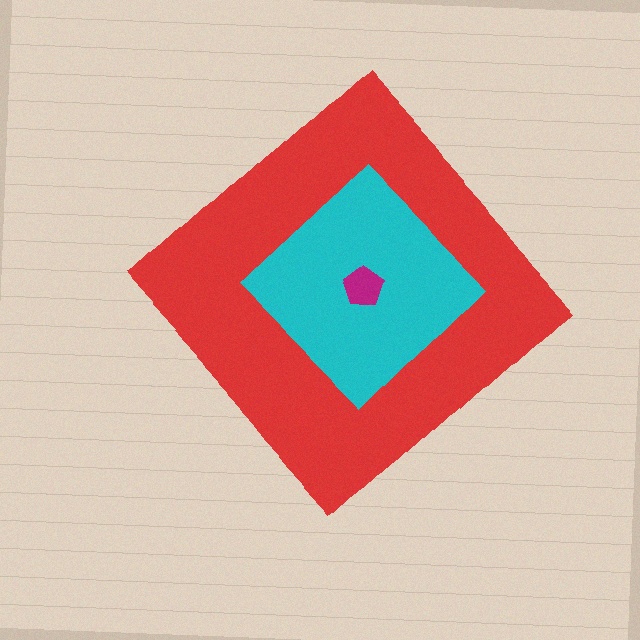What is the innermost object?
The magenta pentagon.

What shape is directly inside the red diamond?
The cyan diamond.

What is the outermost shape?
The red diamond.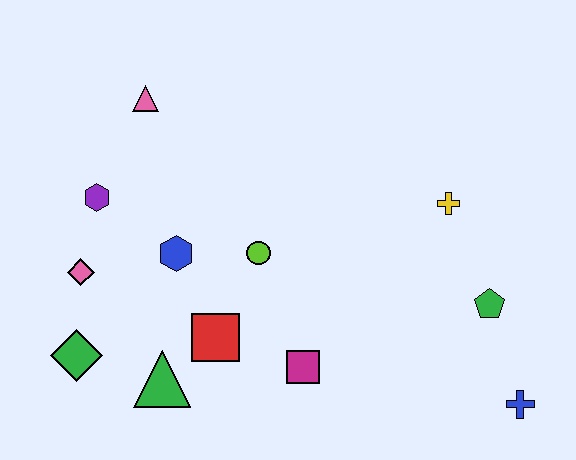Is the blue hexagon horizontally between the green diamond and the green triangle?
No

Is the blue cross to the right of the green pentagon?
Yes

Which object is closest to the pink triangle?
The purple hexagon is closest to the pink triangle.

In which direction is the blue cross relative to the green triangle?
The blue cross is to the right of the green triangle.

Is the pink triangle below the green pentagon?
No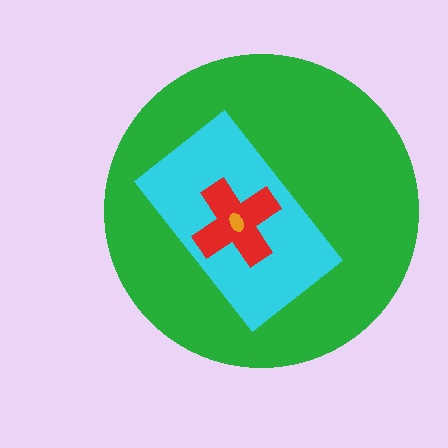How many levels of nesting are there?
4.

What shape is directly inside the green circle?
The cyan rectangle.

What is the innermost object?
The orange ellipse.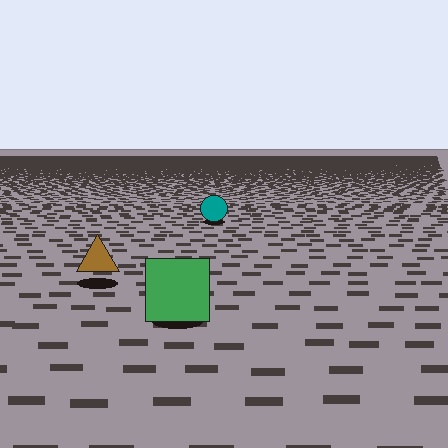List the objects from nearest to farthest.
From nearest to farthest: the green square, the brown triangle, the teal circle.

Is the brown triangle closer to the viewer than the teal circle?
Yes. The brown triangle is closer — you can tell from the texture gradient: the ground texture is coarser near it.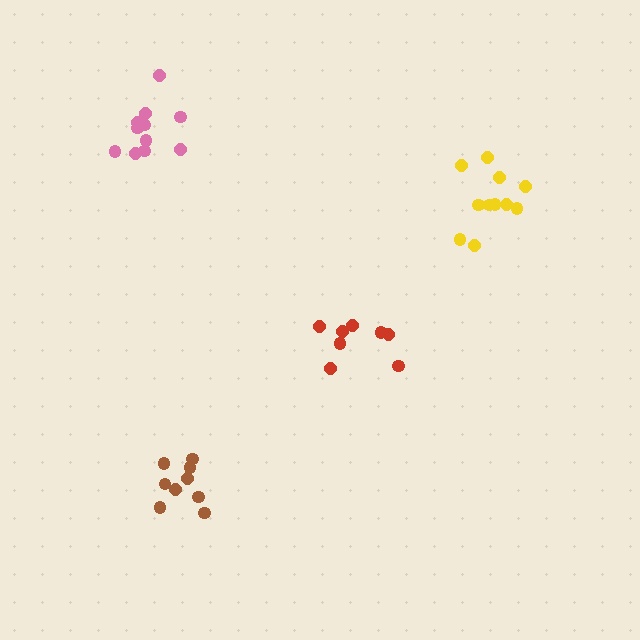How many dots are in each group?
Group 1: 9 dots, Group 2: 8 dots, Group 3: 11 dots, Group 4: 11 dots (39 total).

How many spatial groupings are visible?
There are 4 spatial groupings.